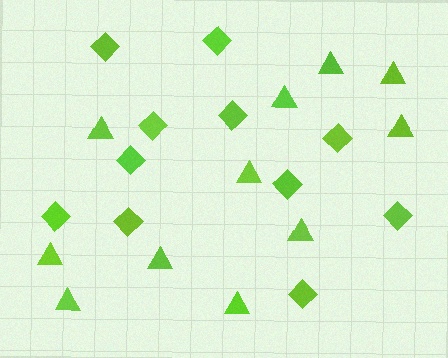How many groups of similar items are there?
There are 2 groups: one group of diamonds (11) and one group of triangles (11).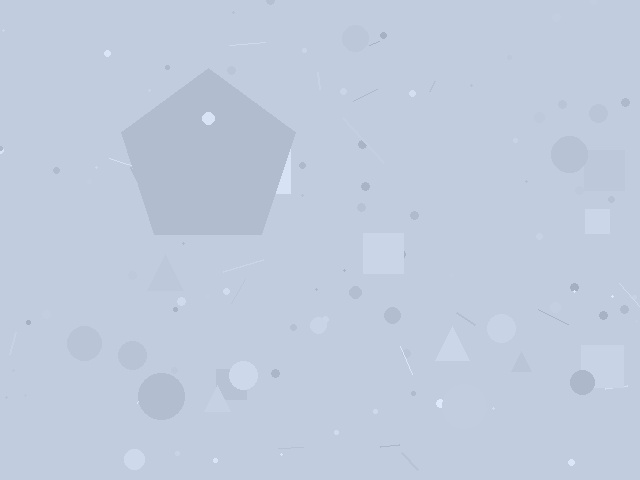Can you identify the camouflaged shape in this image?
The camouflaged shape is a pentagon.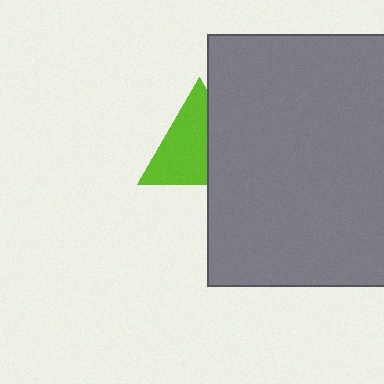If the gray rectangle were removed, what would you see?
You would see the complete lime triangle.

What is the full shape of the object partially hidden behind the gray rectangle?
The partially hidden object is a lime triangle.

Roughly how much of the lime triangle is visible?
About half of it is visible (roughly 62%).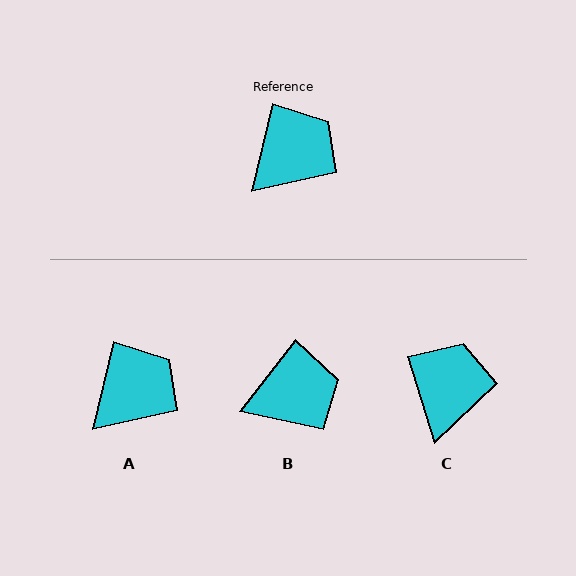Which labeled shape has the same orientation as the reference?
A.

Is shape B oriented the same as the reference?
No, it is off by about 25 degrees.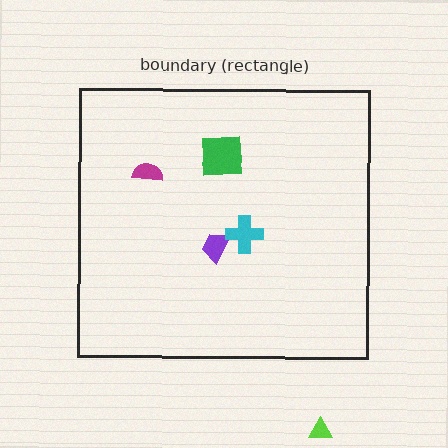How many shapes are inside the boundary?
4 inside, 1 outside.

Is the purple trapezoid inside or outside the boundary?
Inside.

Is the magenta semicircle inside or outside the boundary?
Inside.